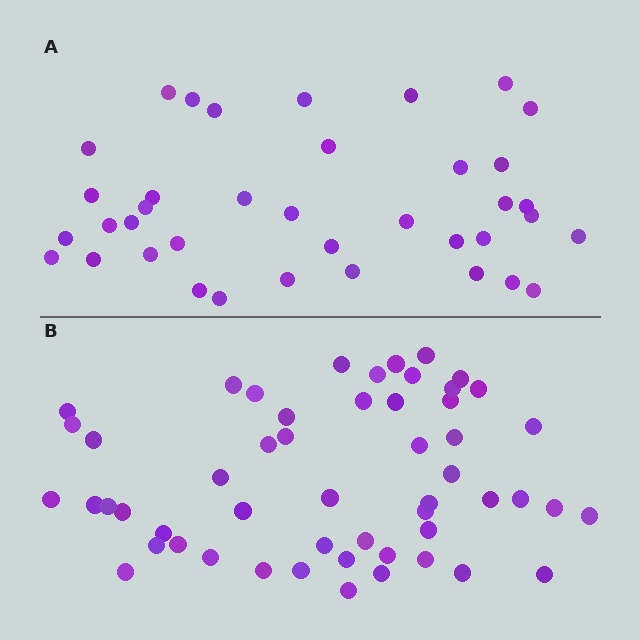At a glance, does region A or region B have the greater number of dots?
Region B (the bottom region) has more dots.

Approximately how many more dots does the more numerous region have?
Region B has approximately 15 more dots than region A.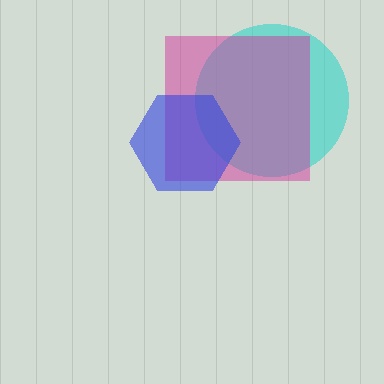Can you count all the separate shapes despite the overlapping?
Yes, there are 3 separate shapes.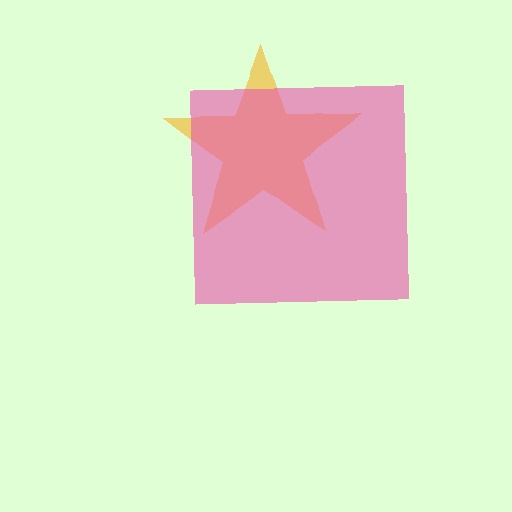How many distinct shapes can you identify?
There are 2 distinct shapes: a yellow star, a pink square.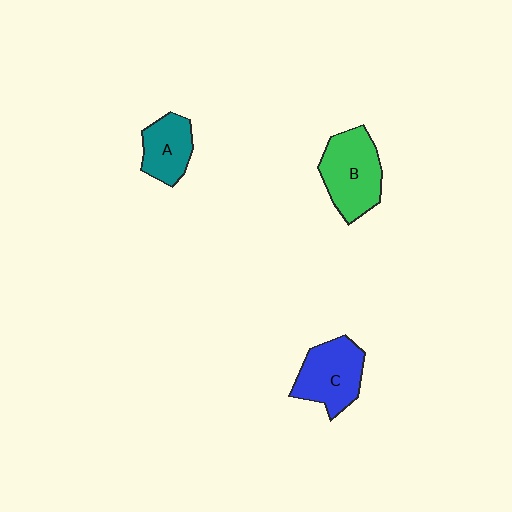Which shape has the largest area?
Shape B (green).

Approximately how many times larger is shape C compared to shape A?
Approximately 1.4 times.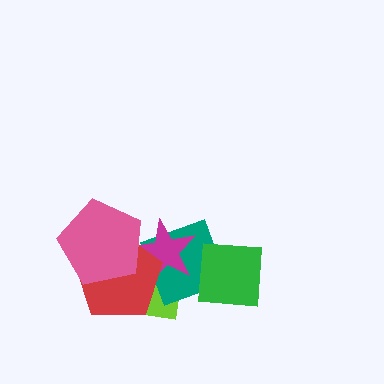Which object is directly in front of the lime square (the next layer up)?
The teal diamond is directly in front of the lime square.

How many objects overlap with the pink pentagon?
2 objects overlap with the pink pentagon.